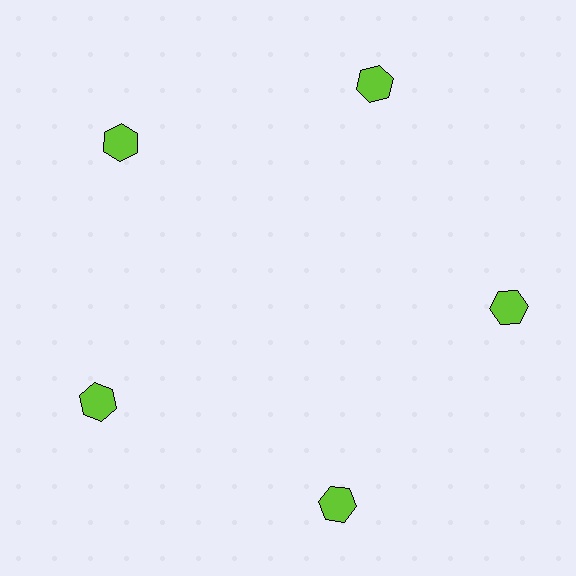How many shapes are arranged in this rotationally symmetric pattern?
There are 5 shapes, arranged in 5 groups of 1.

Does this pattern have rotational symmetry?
Yes, this pattern has 5-fold rotational symmetry. It looks the same after rotating 72 degrees around the center.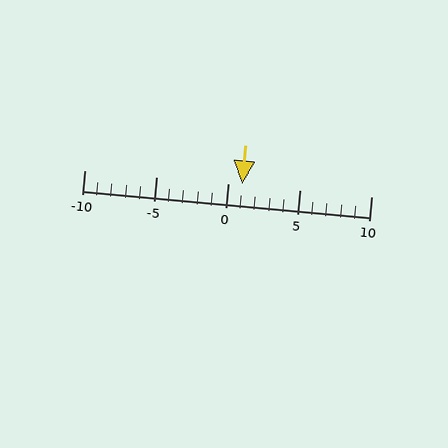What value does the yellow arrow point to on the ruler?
The yellow arrow points to approximately 1.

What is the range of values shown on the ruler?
The ruler shows values from -10 to 10.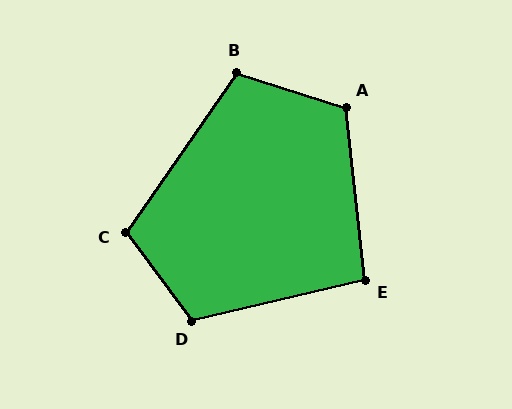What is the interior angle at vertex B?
Approximately 107 degrees (obtuse).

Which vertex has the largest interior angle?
D, at approximately 114 degrees.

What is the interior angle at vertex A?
Approximately 113 degrees (obtuse).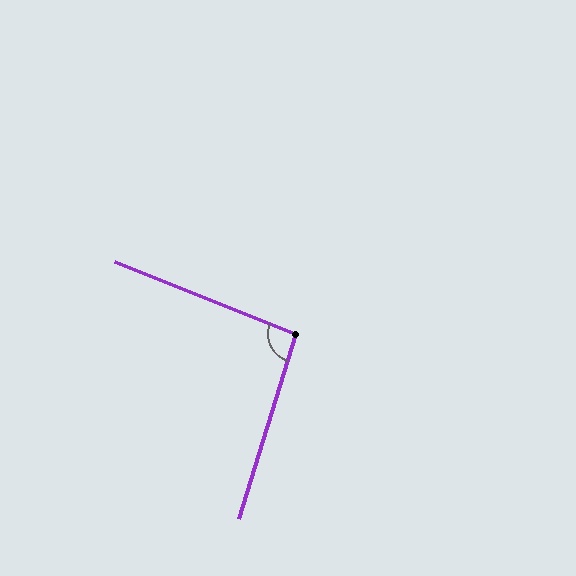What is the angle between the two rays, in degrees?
Approximately 95 degrees.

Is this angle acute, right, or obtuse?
It is approximately a right angle.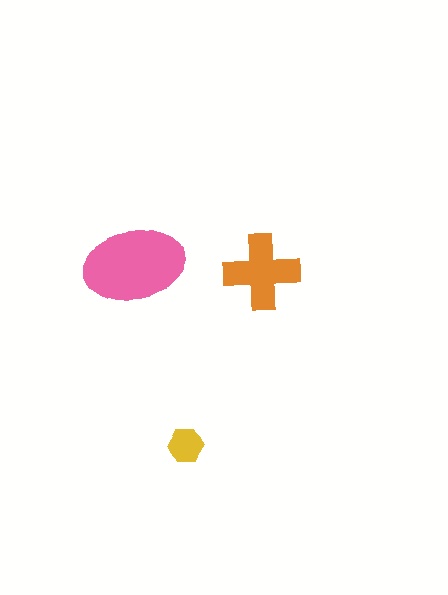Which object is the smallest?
The yellow hexagon.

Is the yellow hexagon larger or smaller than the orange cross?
Smaller.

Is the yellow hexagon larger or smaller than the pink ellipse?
Smaller.